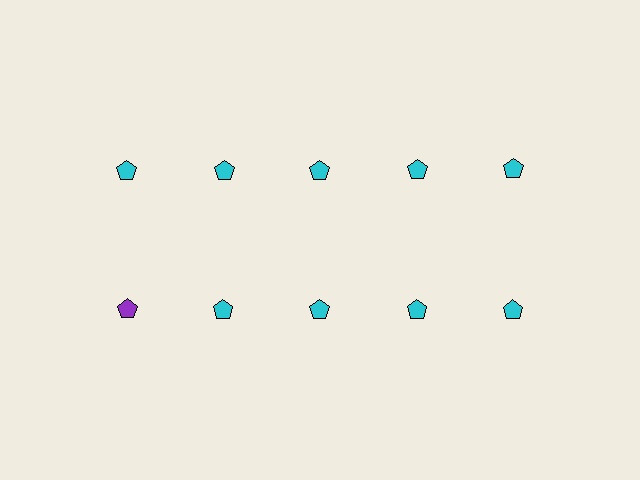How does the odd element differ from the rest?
It has a different color: purple instead of cyan.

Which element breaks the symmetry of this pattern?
The purple pentagon in the second row, leftmost column breaks the symmetry. All other shapes are cyan pentagons.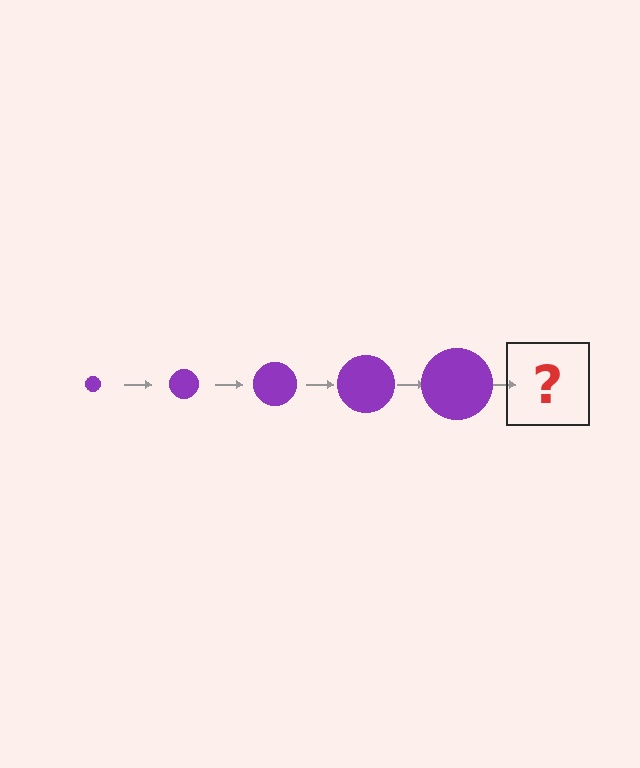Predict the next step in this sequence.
The next step is a purple circle, larger than the previous one.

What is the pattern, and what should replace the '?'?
The pattern is that the circle gets progressively larger each step. The '?' should be a purple circle, larger than the previous one.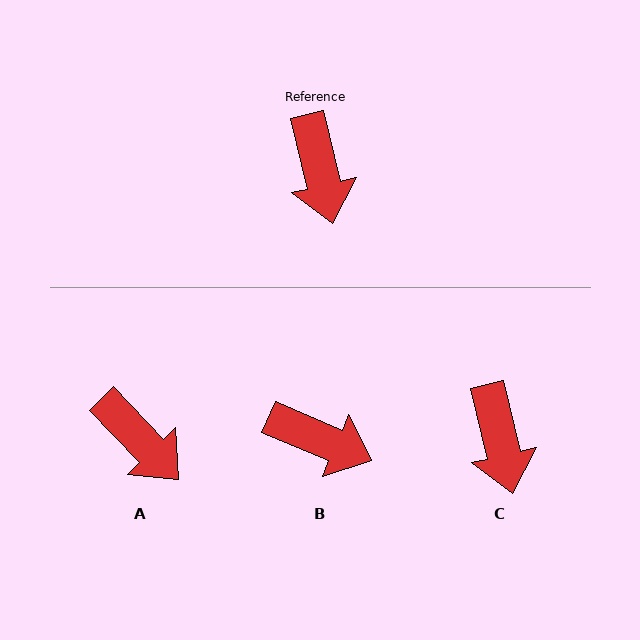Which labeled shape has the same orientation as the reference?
C.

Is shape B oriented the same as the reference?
No, it is off by about 53 degrees.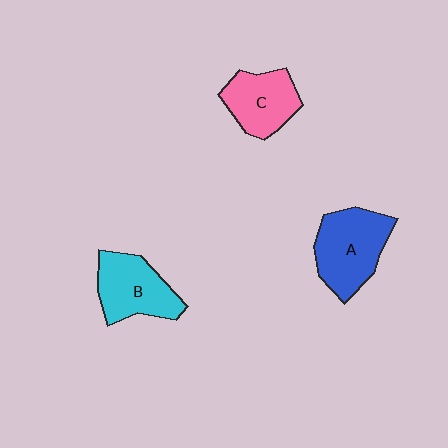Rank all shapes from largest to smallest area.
From largest to smallest: A (blue), B (cyan), C (pink).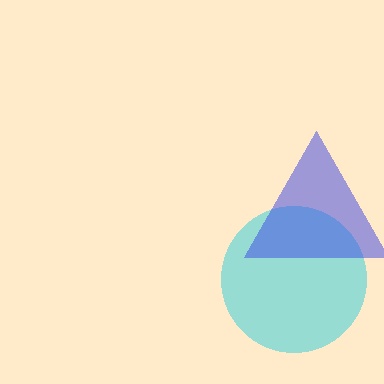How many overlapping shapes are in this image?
There are 2 overlapping shapes in the image.